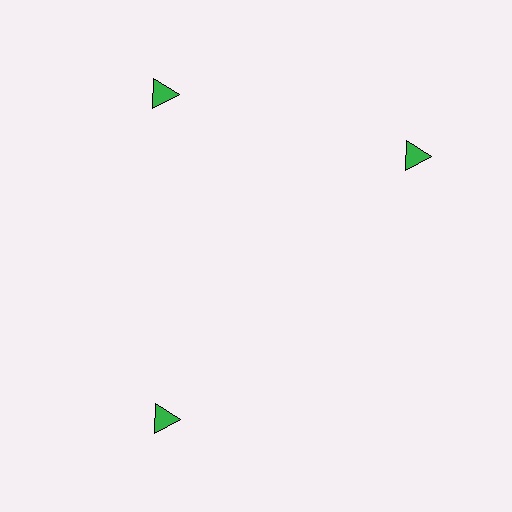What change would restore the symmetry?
The symmetry would be restored by rotating it back into even spacing with its neighbors so that all 3 triangles sit at equal angles and equal distance from the center.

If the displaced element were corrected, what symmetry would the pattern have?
It would have 3-fold rotational symmetry — the pattern would map onto itself every 120 degrees.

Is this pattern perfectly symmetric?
No. The 3 green triangles are arranged in a ring, but one element near the 3 o'clock position is rotated out of alignment along the ring, breaking the 3-fold rotational symmetry.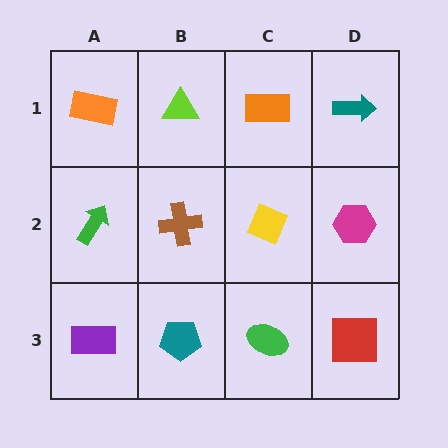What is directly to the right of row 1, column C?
A teal arrow.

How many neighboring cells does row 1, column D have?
2.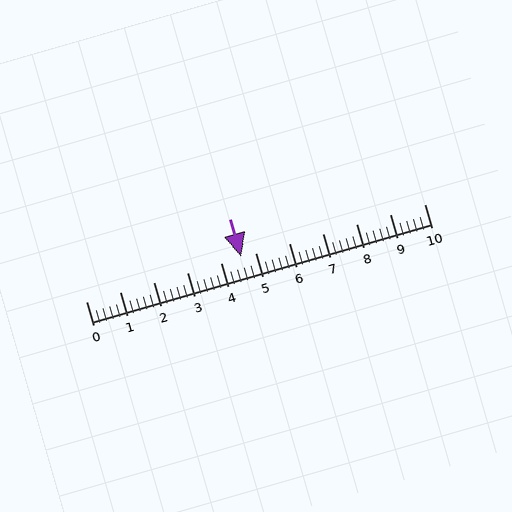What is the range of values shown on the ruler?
The ruler shows values from 0 to 10.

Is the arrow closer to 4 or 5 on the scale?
The arrow is closer to 5.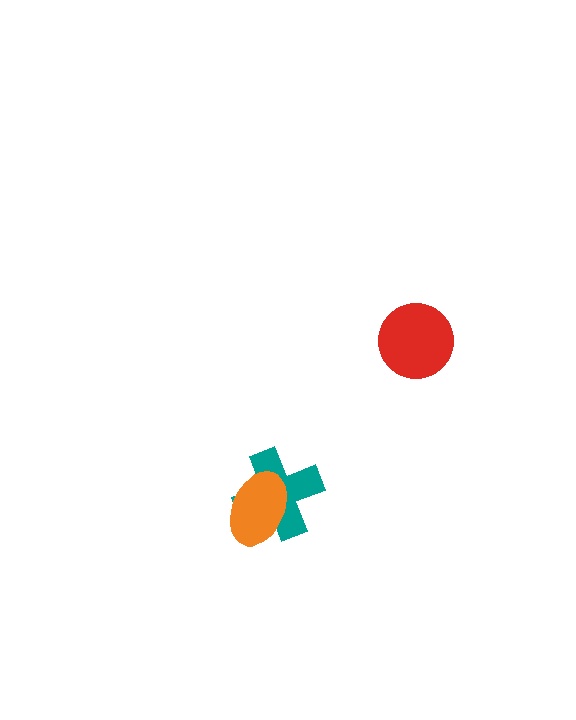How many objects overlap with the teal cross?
1 object overlaps with the teal cross.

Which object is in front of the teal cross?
The orange ellipse is in front of the teal cross.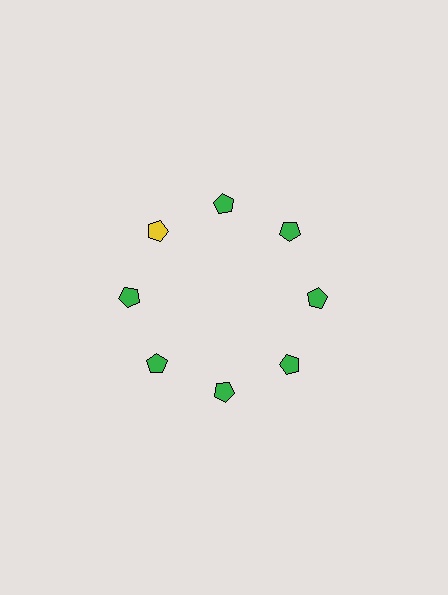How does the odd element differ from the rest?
It has a different color: yellow instead of green.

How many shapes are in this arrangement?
There are 8 shapes arranged in a ring pattern.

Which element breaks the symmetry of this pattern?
The yellow pentagon at roughly the 10 o'clock position breaks the symmetry. All other shapes are green pentagons.